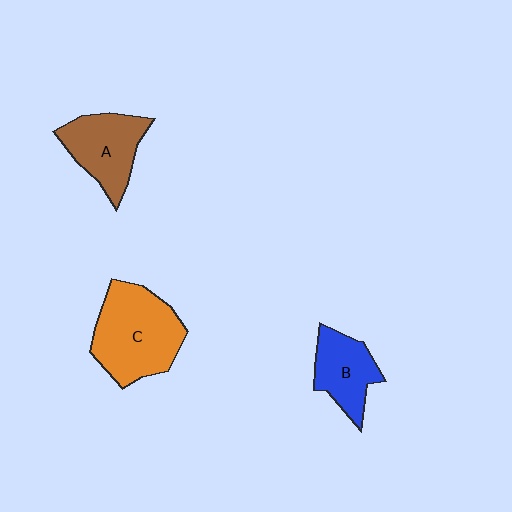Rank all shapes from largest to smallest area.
From largest to smallest: C (orange), A (brown), B (blue).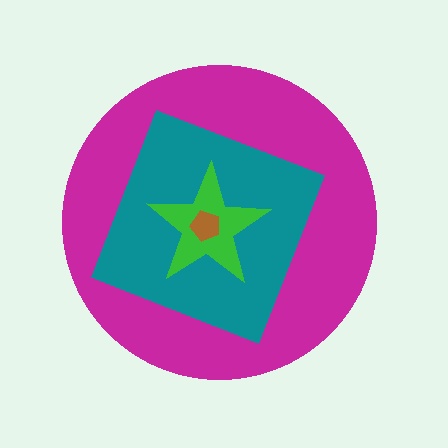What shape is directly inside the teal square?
The green star.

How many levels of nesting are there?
4.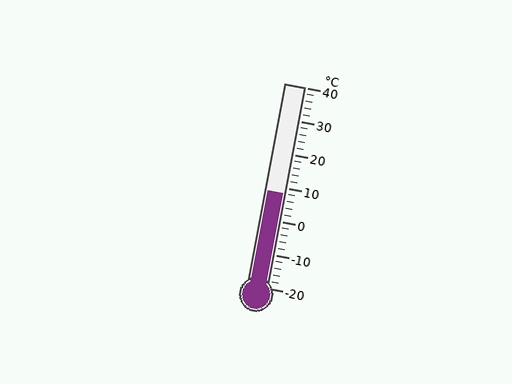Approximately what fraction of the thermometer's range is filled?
The thermometer is filled to approximately 45% of its range.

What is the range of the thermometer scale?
The thermometer scale ranges from -20°C to 40°C.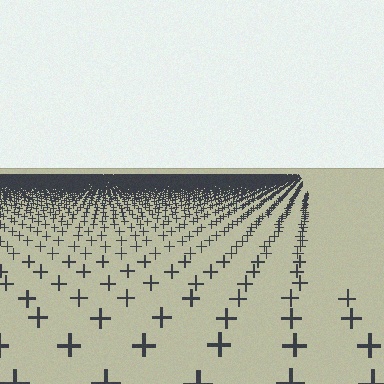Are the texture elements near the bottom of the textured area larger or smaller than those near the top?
Larger. Near the bottom, elements are closer to the viewer and appear at a bigger on-screen size.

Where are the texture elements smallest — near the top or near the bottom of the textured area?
Near the top.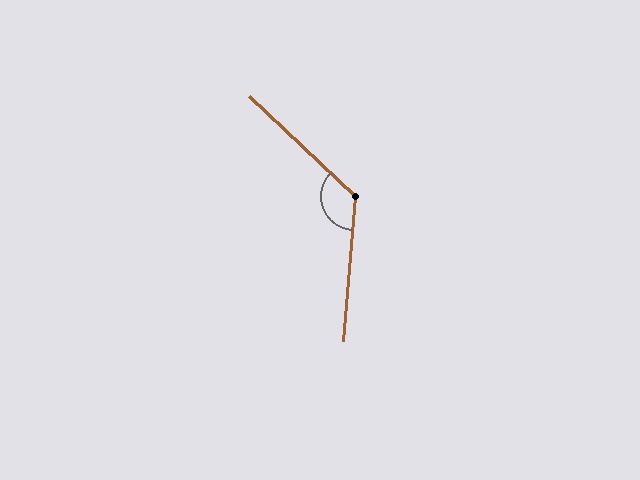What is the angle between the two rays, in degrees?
Approximately 129 degrees.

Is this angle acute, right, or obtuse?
It is obtuse.